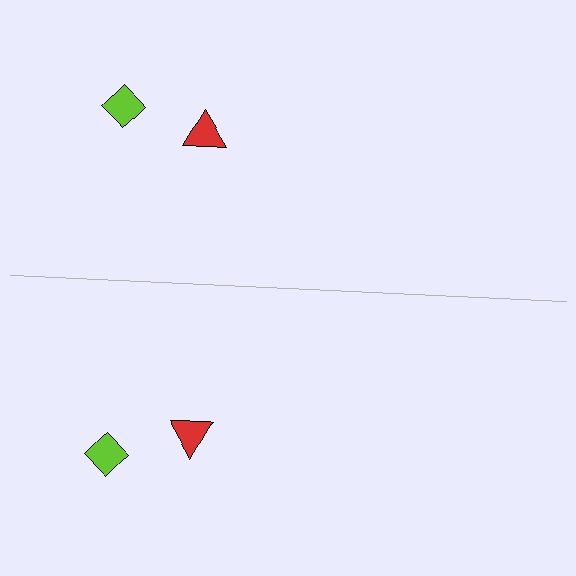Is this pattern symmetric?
Yes, this pattern has bilateral (reflection) symmetry.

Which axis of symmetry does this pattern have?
The pattern has a horizontal axis of symmetry running through the center of the image.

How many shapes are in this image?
There are 4 shapes in this image.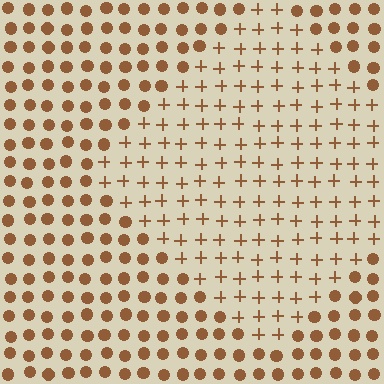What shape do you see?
I see a diamond.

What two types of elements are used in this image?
The image uses plus signs inside the diamond region and circles outside it.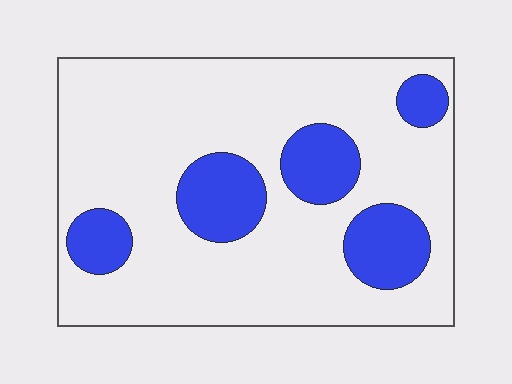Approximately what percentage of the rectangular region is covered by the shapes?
Approximately 20%.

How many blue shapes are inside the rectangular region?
5.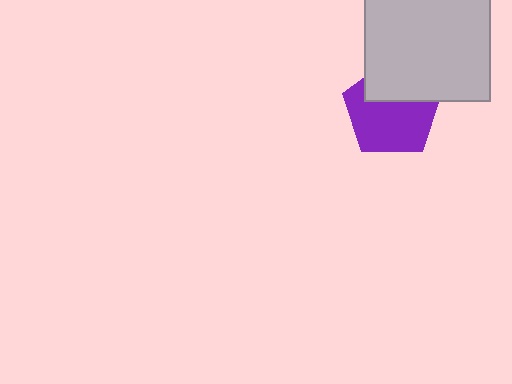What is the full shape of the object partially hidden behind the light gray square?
The partially hidden object is a purple pentagon.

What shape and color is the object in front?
The object in front is a light gray square.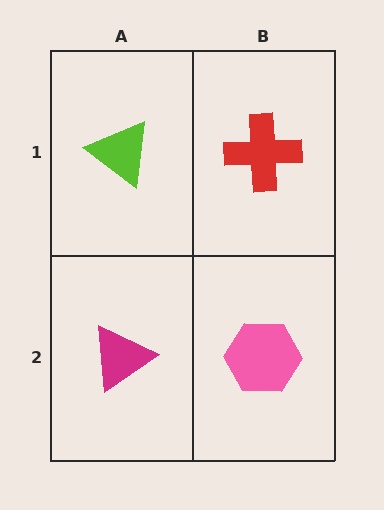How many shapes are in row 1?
2 shapes.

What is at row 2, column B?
A pink hexagon.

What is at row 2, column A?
A magenta triangle.